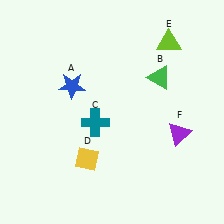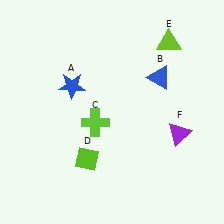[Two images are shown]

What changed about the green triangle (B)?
In Image 1, B is green. In Image 2, it changed to blue.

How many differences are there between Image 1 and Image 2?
There are 3 differences between the two images.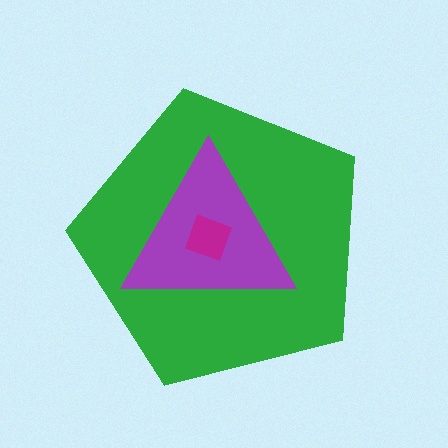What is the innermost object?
The magenta diamond.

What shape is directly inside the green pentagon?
The purple triangle.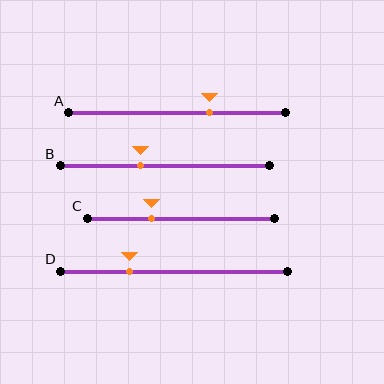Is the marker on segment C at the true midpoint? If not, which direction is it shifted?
No, the marker on segment C is shifted to the left by about 15% of the segment length.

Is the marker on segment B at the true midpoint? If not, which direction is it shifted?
No, the marker on segment B is shifted to the left by about 12% of the segment length.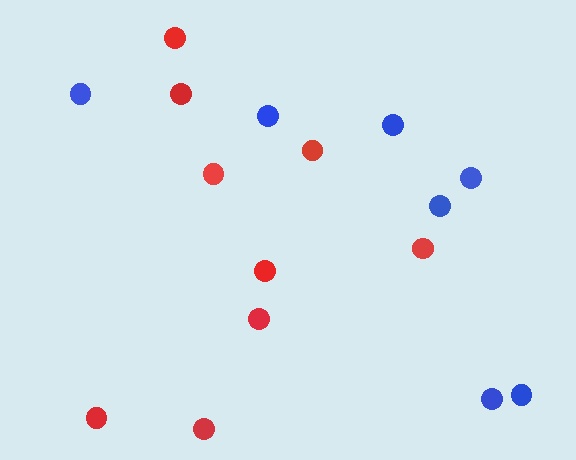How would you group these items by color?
There are 2 groups: one group of blue circles (7) and one group of red circles (9).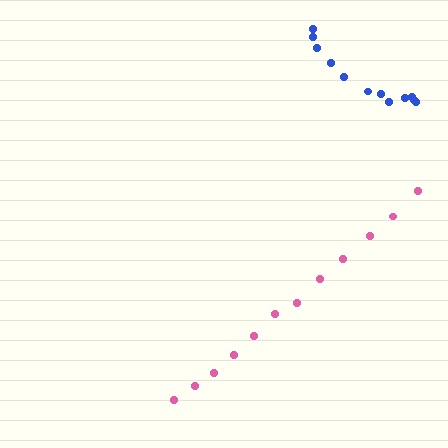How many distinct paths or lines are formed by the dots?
There are 2 distinct paths.